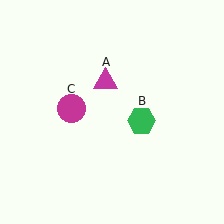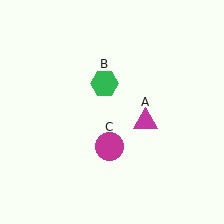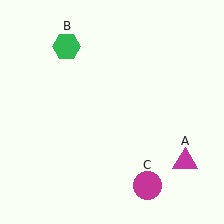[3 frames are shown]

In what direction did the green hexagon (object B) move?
The green hexagon (object B) moved up and to the left.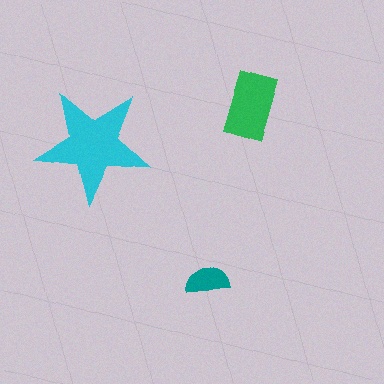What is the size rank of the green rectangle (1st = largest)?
2nd.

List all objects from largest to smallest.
The cyan star, the green rectangle, the teal semicircle.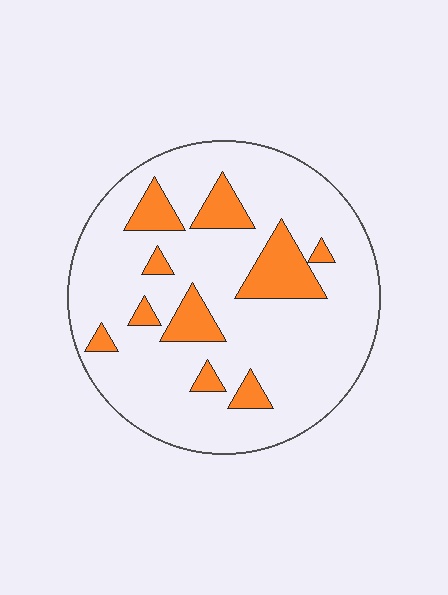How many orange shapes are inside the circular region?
10.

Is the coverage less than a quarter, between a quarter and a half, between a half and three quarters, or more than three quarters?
Less than a quarter.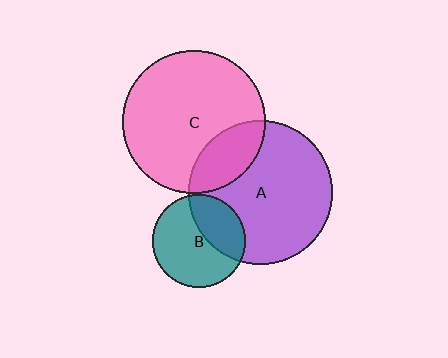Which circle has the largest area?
Circle A (purple).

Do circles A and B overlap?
Yes.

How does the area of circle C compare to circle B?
Approximately 2.4 times.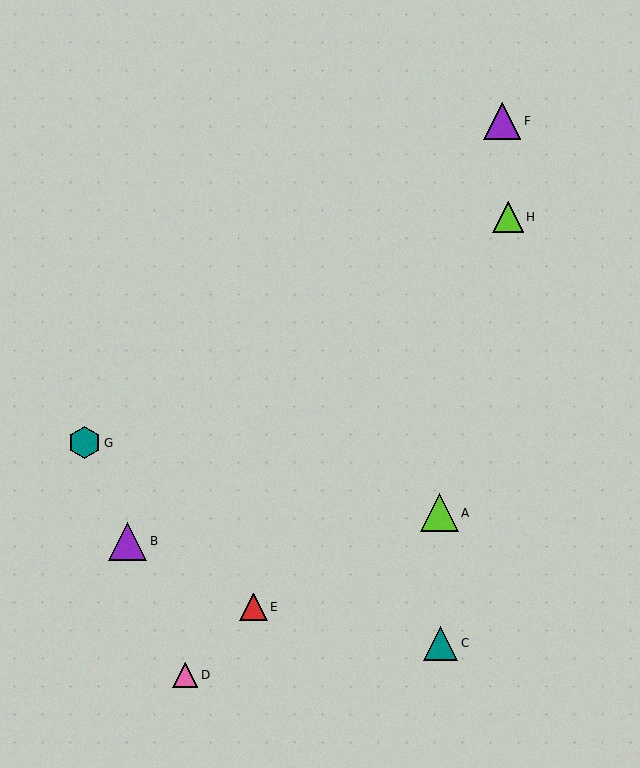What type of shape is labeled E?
Shape E is a red triangle.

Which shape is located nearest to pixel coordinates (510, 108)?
The purple triangle (labeled F) at (502, 121) is nearest to that location.